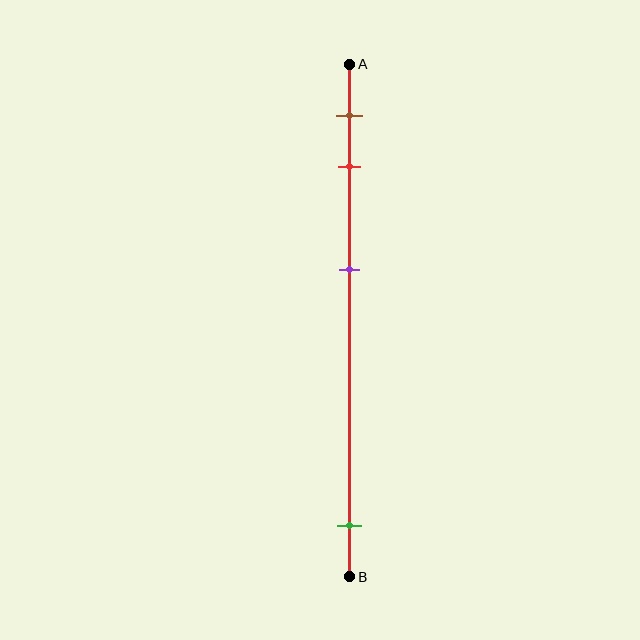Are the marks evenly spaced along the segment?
No, the marks are not evenly spaced.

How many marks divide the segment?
There are 4 marks dividing the segment.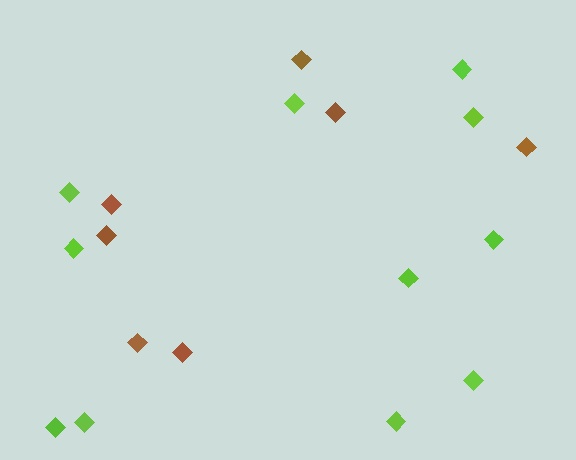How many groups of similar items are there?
There are 2 groups: one group of brown diamonds (7) and one group of lime diamonds (11).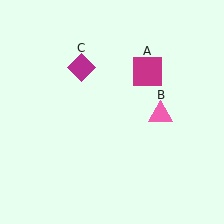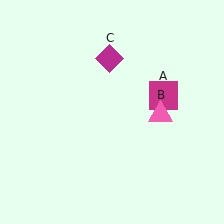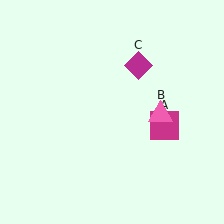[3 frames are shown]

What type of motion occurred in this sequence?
The magenta square (object A), magenta diamond (object C) rotated clockwise around the center of the scene.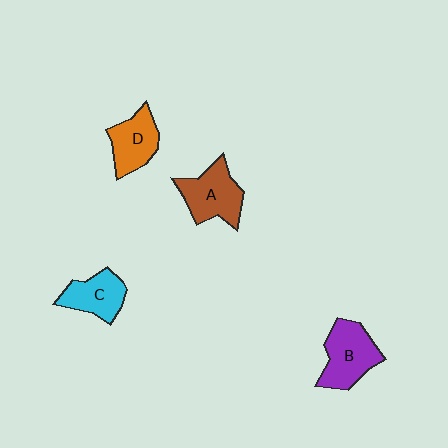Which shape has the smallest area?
Shape C (cyan).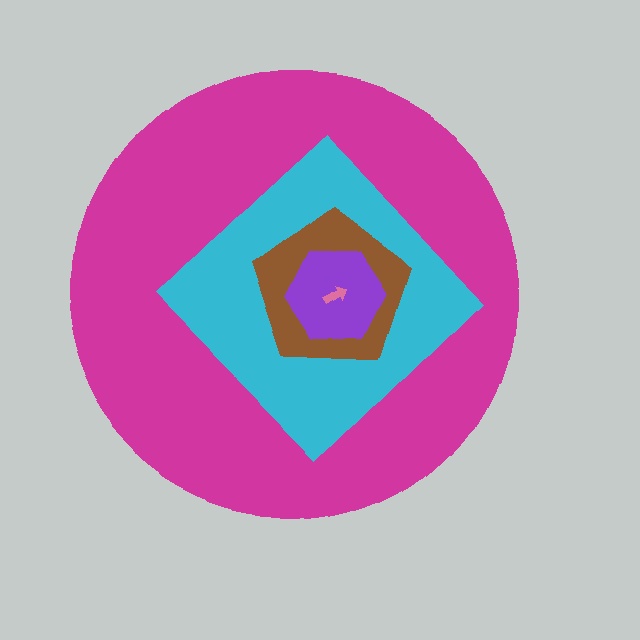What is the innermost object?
The pink arrow.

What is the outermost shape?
The magenta circle.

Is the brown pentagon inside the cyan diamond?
Yes.